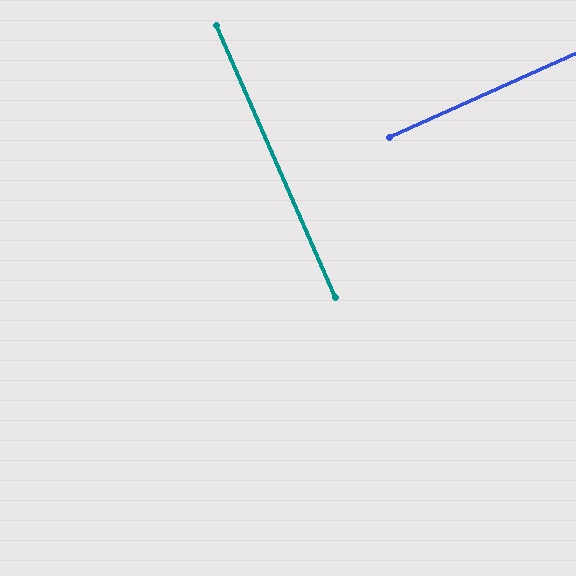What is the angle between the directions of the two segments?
Approximately 90 degrees.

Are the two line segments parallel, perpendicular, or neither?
Perpendicular — they meet at approximately 90°.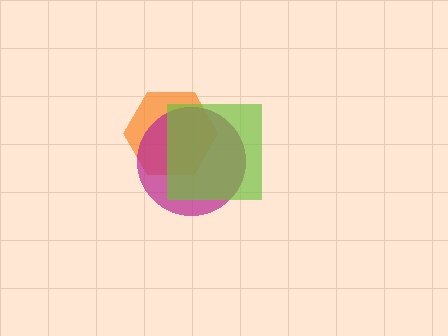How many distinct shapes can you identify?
There are 3 distinct shapes: an orange hexagon, a magenta circle, a lime square.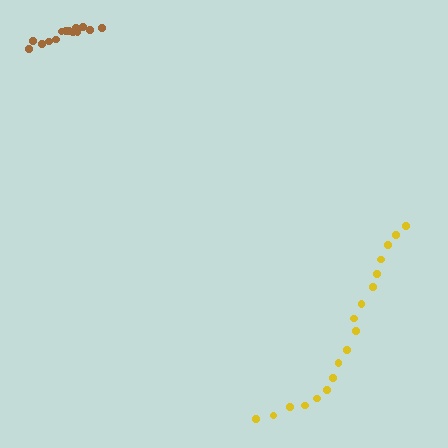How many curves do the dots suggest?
There are 2 distinct paths.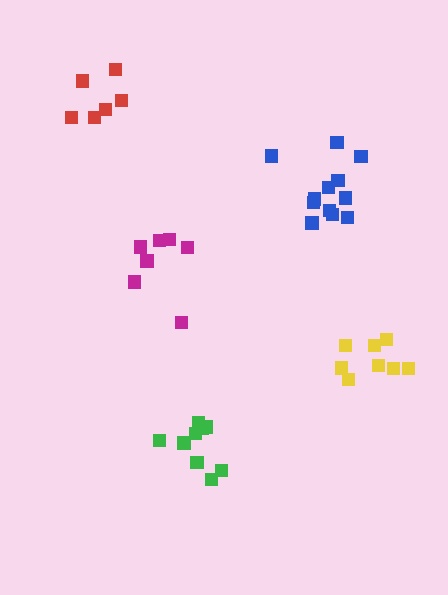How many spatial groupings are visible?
There are 5 spatial groupings.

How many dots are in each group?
Group 1: 8 dots, Group 2: 7 dots, Group 3: 6 dots, Group 4: 12 dots, Group 5: 9 dots (42 total).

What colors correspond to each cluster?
The clusters are colored: yellow, magenta, red, blue, green.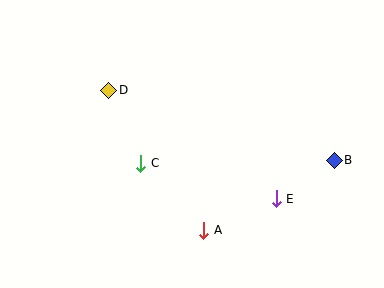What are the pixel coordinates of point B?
Point B is at (334, 160).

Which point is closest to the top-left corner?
Point D is closest to the top-left corner.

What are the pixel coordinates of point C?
Point C is at (141, 163).